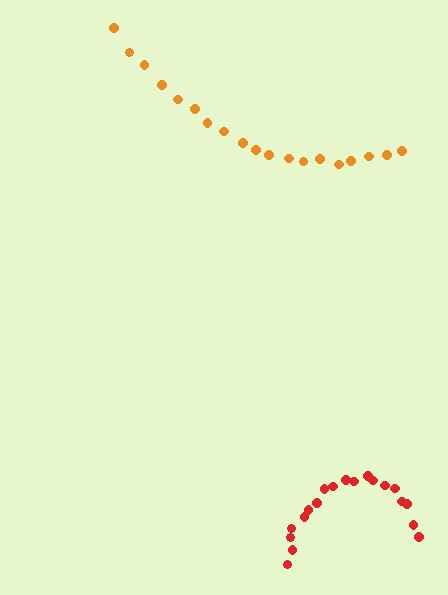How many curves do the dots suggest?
There are 2 distinct paths.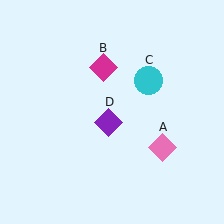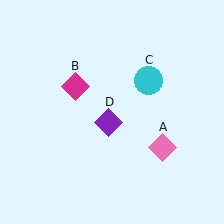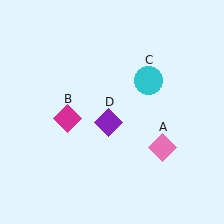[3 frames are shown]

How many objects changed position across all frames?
1 object changed position: magenta diamond (object B).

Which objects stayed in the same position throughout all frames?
Pink diamond (object A) and cyan circle (object C) and purple diamond (object D) remained stationary.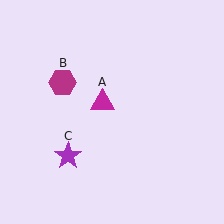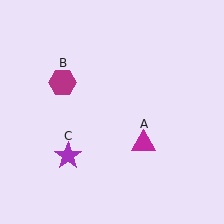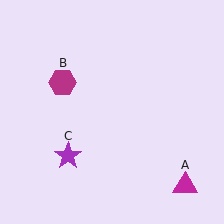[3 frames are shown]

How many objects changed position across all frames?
1 object changed position: magenta triangle (object A).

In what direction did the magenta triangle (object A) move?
The magenta triangle (object A) moved down and to the right.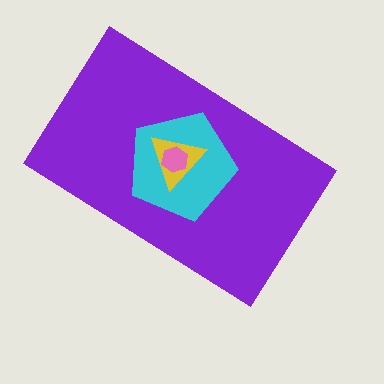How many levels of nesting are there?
4.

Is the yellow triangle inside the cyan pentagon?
Yes.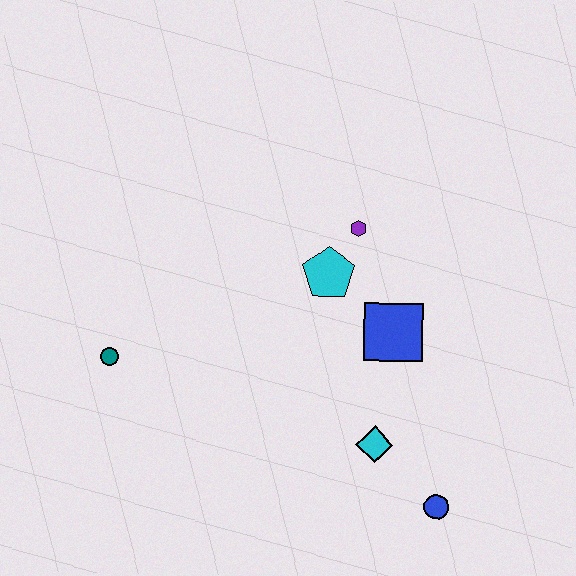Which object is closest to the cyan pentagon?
The purple hexagon is closest to the cyan pentagon.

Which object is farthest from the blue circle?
The teal circle is farthest from the blue circle.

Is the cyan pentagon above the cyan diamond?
Yes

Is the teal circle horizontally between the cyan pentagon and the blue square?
No